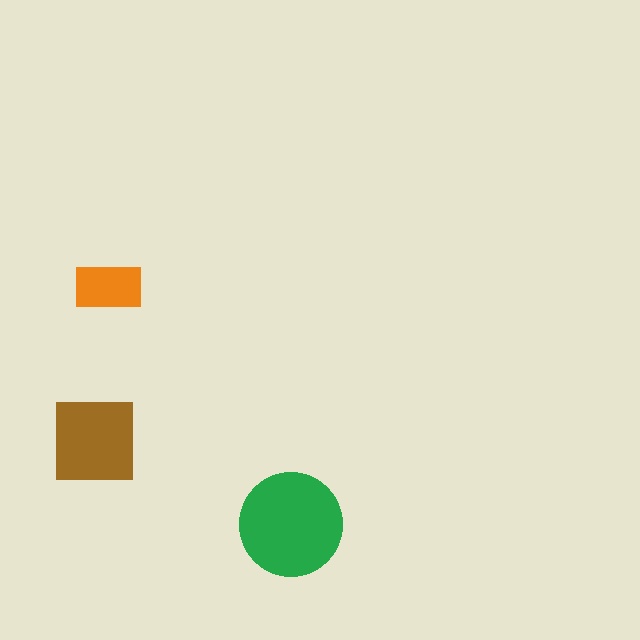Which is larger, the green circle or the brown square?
The green circle.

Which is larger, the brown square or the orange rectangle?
The brown square.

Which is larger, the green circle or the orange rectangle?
The green circle.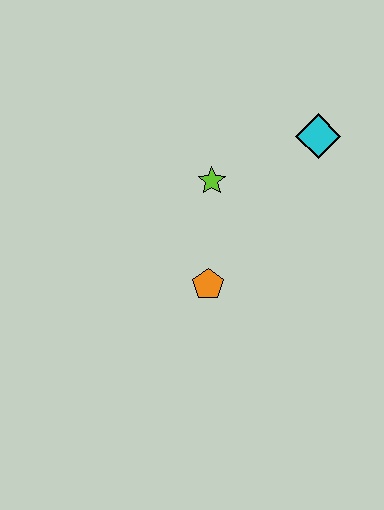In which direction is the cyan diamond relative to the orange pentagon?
The cyan diamond is above the orange pentagon.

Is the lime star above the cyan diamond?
No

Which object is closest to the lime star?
The orange pentagon is closest to the lime star.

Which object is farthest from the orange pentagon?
The cyan diamond is farthest from the orange pentagon.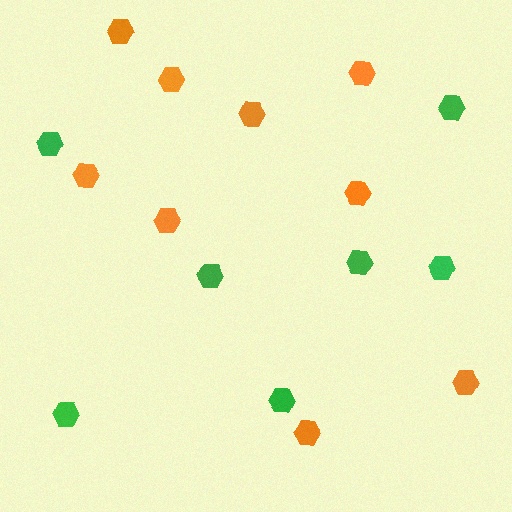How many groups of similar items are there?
There are 2 groups: one group of green hexagons (7) and one group of orange hexagons (9).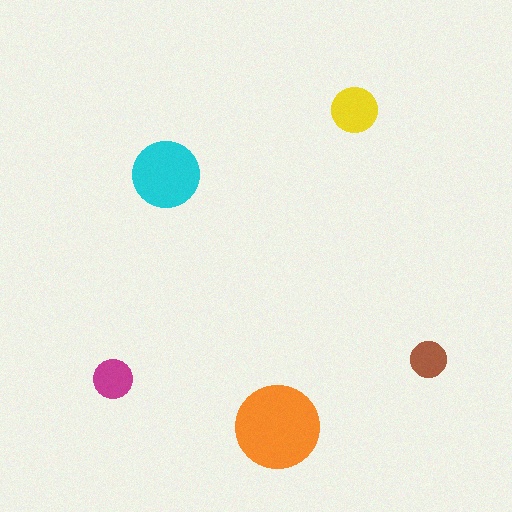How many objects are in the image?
There are 5 objects in the image.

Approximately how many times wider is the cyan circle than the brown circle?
About 2 times wider.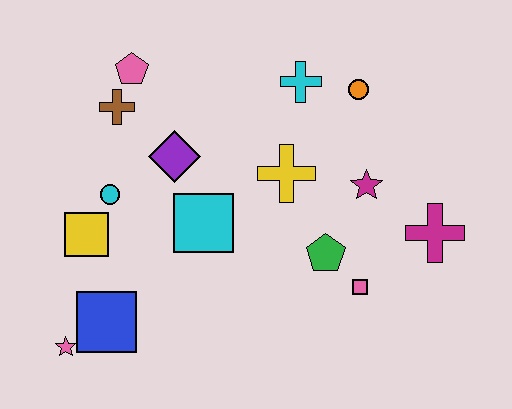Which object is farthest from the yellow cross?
The pink star is farthest from the yellow cross.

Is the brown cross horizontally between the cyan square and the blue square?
Yes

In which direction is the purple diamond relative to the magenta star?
The purple diamond is to the left of the magenta star.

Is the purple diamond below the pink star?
No